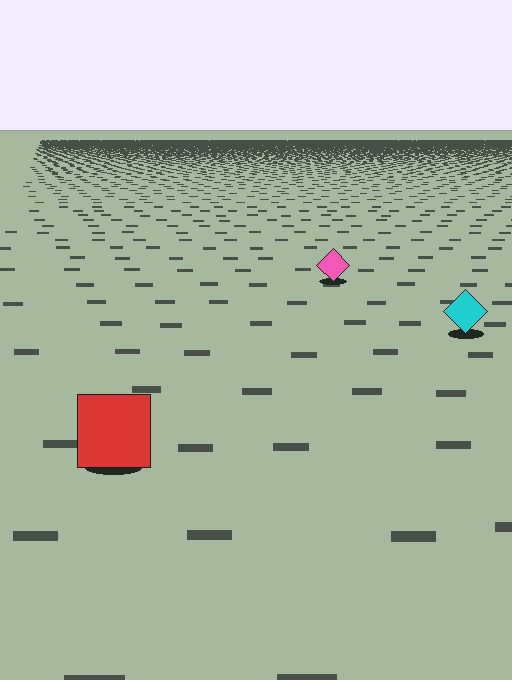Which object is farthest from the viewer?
The pink diamond is farthest from the viewer. It appears smaller and the ground texture around it is denser.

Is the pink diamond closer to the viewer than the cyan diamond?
No. The cyan diamond is closer — you can tell from the texture gradient: the ground texture is coarser near it.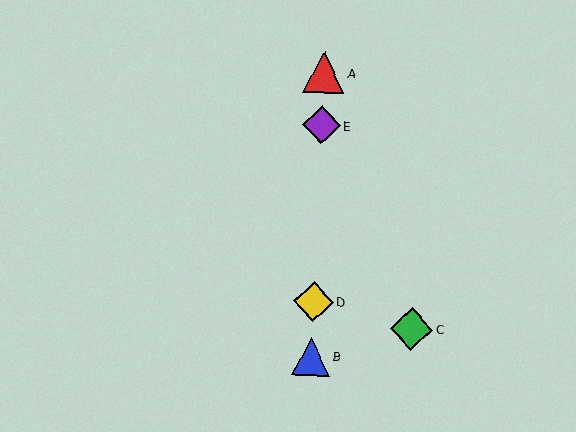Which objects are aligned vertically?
Objects A, B, D, E are aligned vertically.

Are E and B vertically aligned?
Yes, both are at x≈322.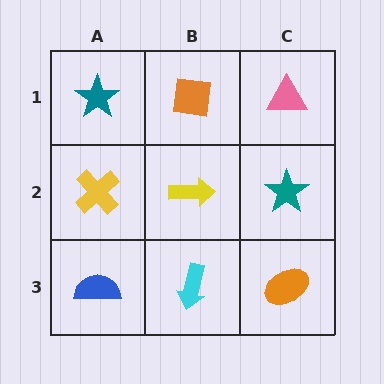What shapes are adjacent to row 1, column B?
A yellow arrow (row 2, column B), a teal star (row 1, column A), a pink triangle (row 1, column C).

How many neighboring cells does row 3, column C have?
2.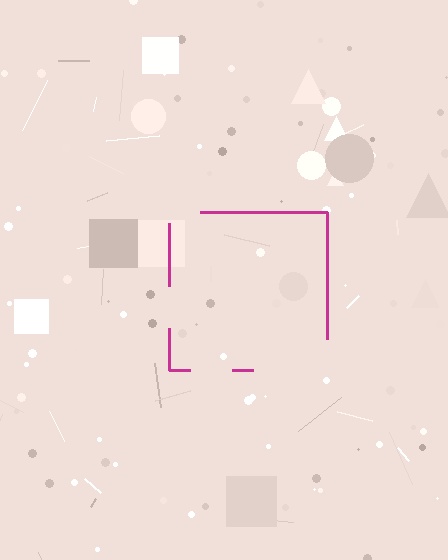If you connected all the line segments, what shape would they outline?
They would outline a square.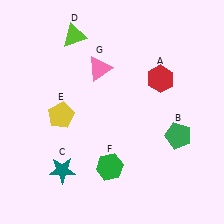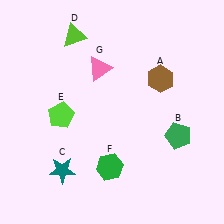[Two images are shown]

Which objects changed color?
A changed from red to brown. E changed from yellow to lime.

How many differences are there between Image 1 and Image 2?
There are 2 differences between the two images.